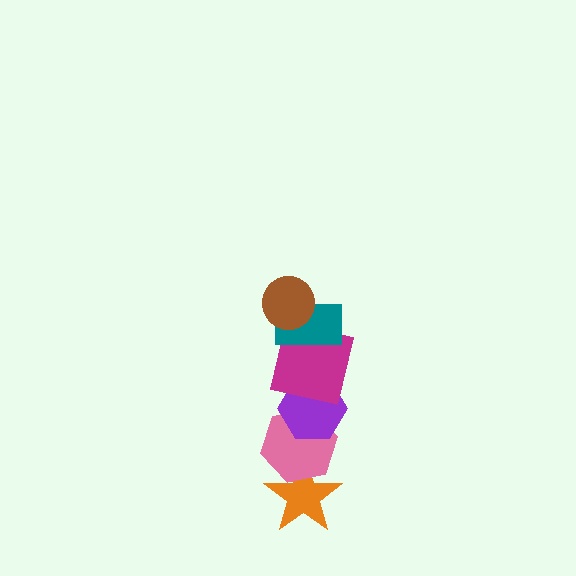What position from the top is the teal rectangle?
The teal rectangle is 2nd from the top.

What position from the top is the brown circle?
The brown circle is 1st from the top.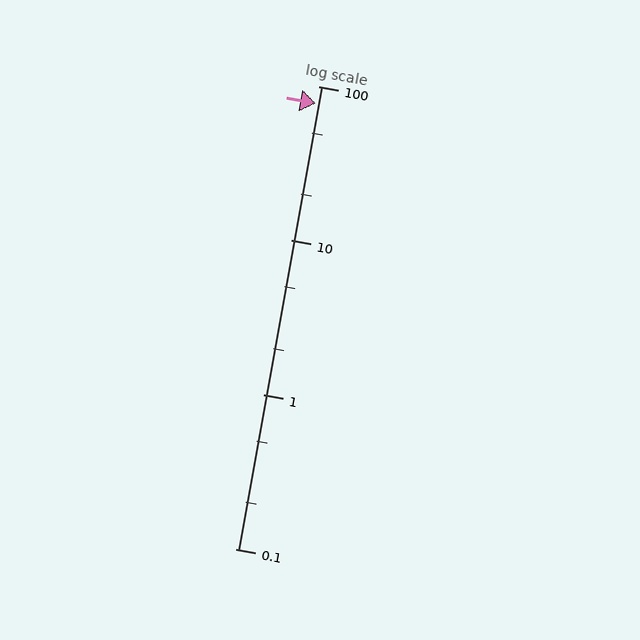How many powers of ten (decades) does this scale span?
The scale spans 3 decades, from 0.1 to 100.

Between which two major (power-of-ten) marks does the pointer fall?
The pointer is between 10 and 100.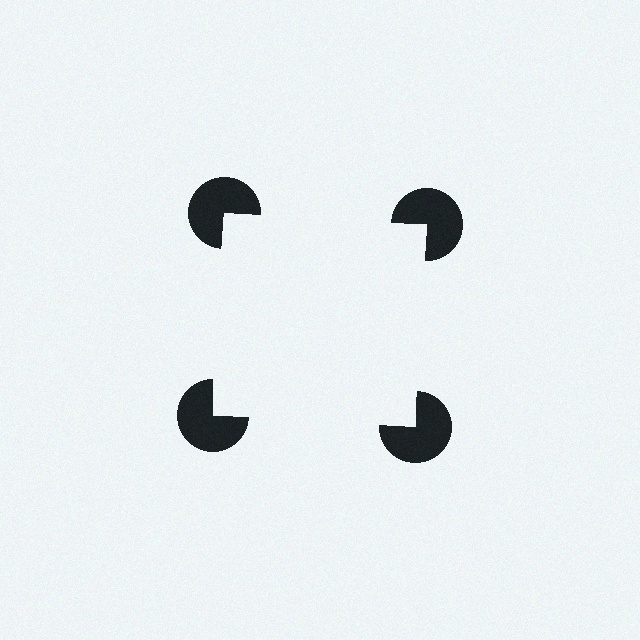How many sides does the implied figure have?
4 sides.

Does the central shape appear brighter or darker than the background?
It typically appears slightly brighter than the background, even though no actual brightness change is drawn.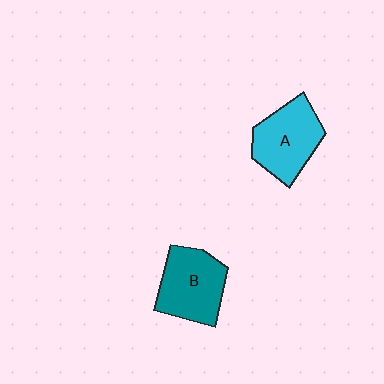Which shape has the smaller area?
Shape A (cyan).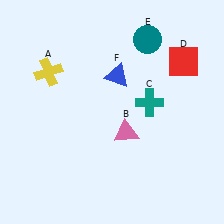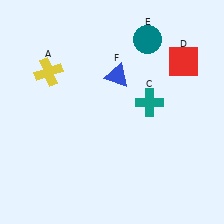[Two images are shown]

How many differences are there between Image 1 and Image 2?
There is 1 difference between the two images.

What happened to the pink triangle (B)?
The pink triangle (B) was removed in Image 2. It was in the bottom-right area of Image 1.